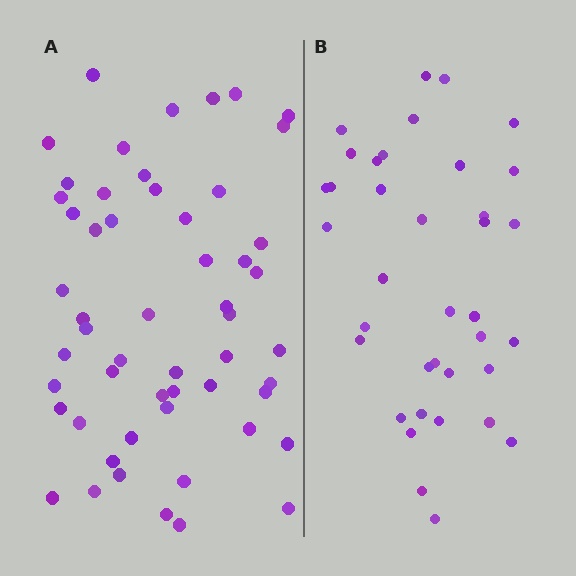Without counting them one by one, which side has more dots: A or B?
Region A (the left region) has more dots.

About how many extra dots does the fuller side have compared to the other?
Region A has approximately 15 more dots than region B.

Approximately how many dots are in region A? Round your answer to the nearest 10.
About 50 dots. (The exact count is 54, which rounds to 50.)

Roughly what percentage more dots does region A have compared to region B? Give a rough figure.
About 45% more.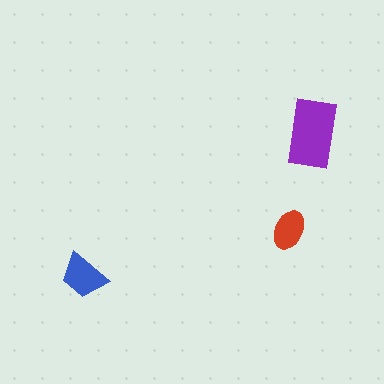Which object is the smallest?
The red ellipse.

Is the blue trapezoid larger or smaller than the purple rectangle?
Smaller.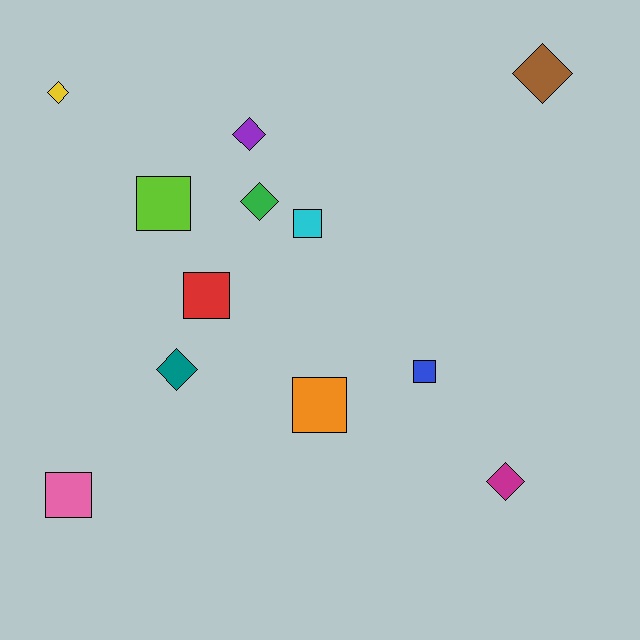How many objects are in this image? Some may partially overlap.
There are 12 objects.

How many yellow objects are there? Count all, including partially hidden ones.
There is 1 yellow object.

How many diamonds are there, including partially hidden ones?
There are 6 diamonds.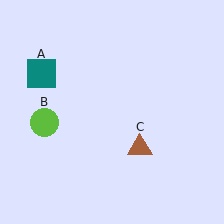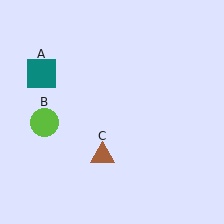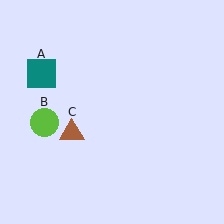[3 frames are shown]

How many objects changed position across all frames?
1 object changed position: brown triangle (object C).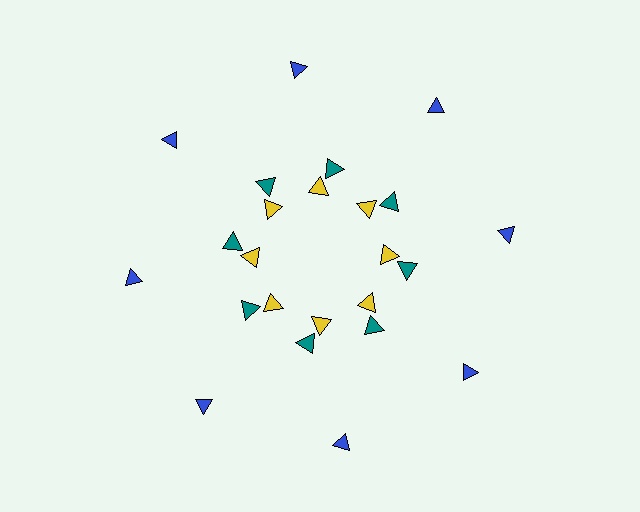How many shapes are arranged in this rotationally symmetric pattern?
There are 24 shapes, arranged in 8 groups of 3.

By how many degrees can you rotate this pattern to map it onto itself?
The pattern maps onto itself every 45 degrees of rotation.